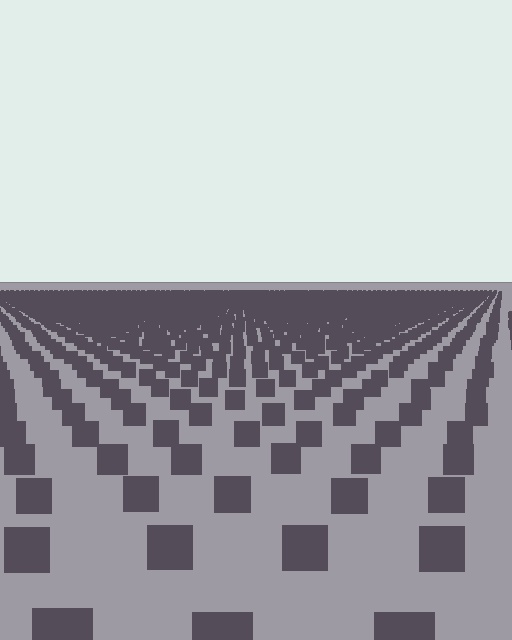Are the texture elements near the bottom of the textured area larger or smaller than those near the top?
Larger. Near the bottom, elements are closer to the viewer and appear at a bigger on-screen size.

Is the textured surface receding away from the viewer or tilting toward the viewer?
The surface is receding away from the viewer. Texture elements get smaller and denser toward the top.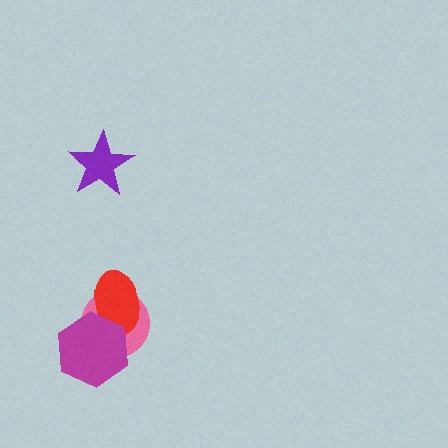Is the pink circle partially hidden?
Yes, it is partially covered by another shape.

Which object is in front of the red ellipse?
The magenta hexagon is in front of the red ellipse.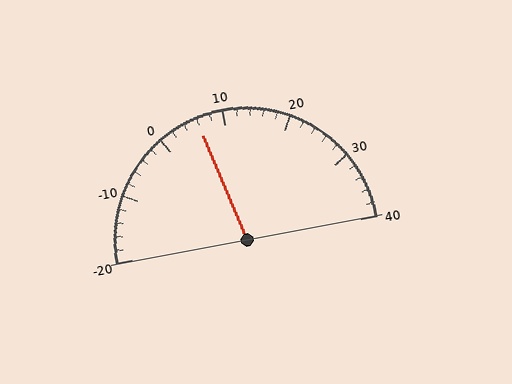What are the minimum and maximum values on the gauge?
The gauge ranges from -20 to 40.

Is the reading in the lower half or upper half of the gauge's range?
The reading is in the lower half of the range (-20 to 40).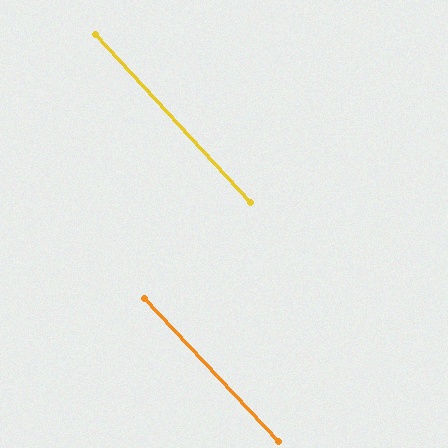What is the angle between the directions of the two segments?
Approximately 1 degree.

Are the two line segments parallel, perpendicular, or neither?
Parallel — their directions differ by only 0.6°.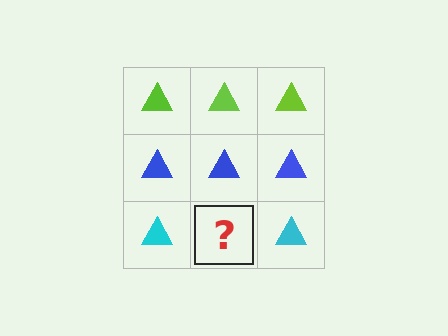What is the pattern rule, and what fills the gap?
The rule is that each row has a consistent color. The gap should be filled with a cyan triangle.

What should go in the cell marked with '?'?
The missing cell should contain a cyan triangle.